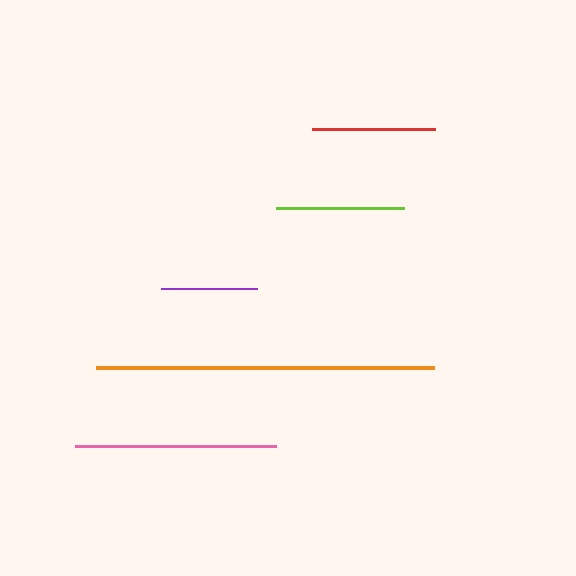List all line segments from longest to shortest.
From longest to shortest: orange, pink, lime, red, purple.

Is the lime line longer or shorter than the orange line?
The orange line is longer than the lime line.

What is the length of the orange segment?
The orange segment is approximately 338 pixels long.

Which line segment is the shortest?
The purple line is the shortest at approximately 97 pixels.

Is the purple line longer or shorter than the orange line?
The orange line is longer than the purple line.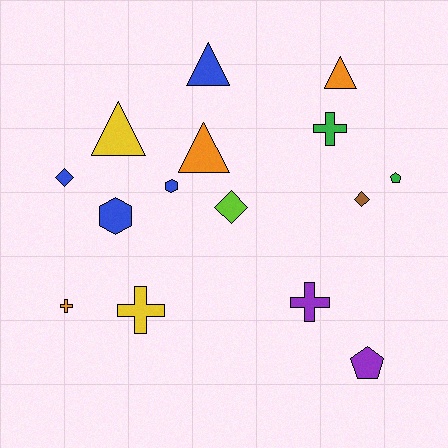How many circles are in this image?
There are no circles.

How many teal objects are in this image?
There are no teal objects.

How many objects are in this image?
There are 15 objects.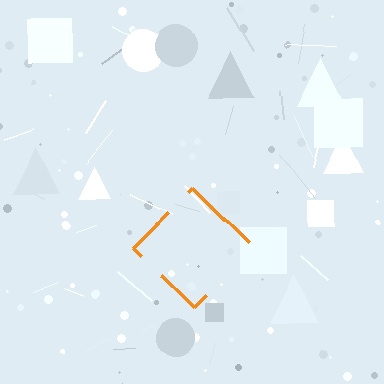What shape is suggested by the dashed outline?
The dashed outline suggests a diamond.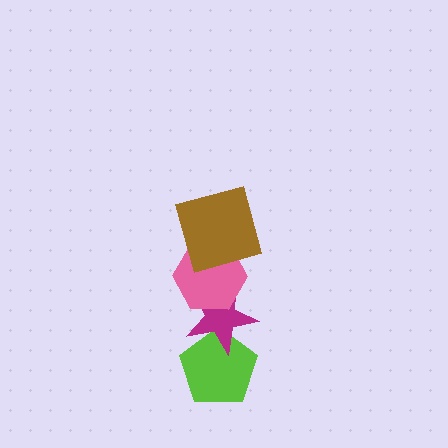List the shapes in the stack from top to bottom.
From top to bottom: the brown square, the pink hexagon, the magenta star, the lime pentagon.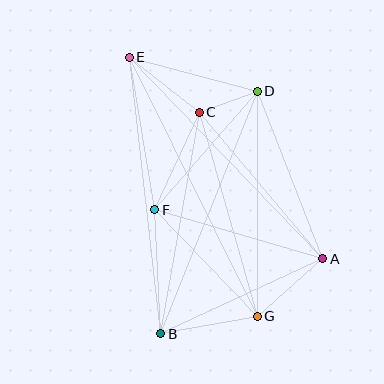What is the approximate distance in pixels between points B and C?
The distance between B and C is approximately 225 pixels.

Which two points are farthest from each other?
Points E and G are farthest from each other.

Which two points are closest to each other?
Points C and D are closest to each other.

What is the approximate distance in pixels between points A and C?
The distance between A and C is approximately 192 pixels.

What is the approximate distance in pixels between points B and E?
The distance between B and E is approximately 279 pixels.